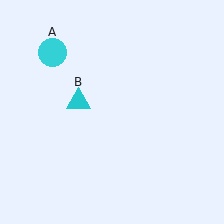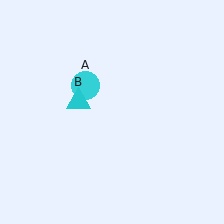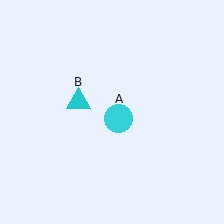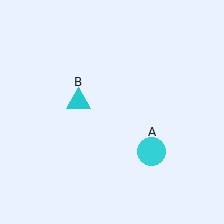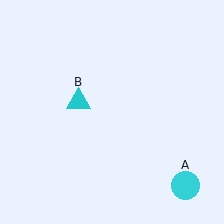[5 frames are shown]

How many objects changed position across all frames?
1 object changed position: cyan circle (object A).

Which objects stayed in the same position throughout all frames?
Cyan triangle (object B) remained stationary.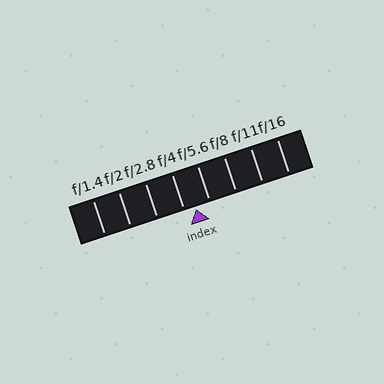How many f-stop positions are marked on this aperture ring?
There are 8 f-stop positions marked.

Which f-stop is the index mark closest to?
The index mark is closest to f/4.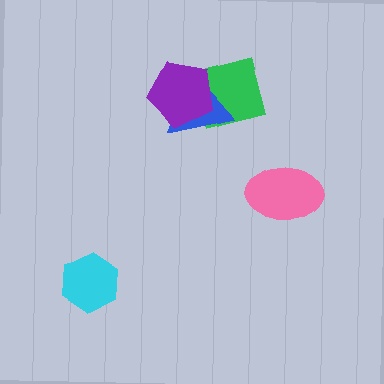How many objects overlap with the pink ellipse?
0 objects overlap with the pink ellipse.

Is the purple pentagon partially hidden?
No, no other shape covers it.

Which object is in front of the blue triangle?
The purple pentagon is in front of the blue triangle.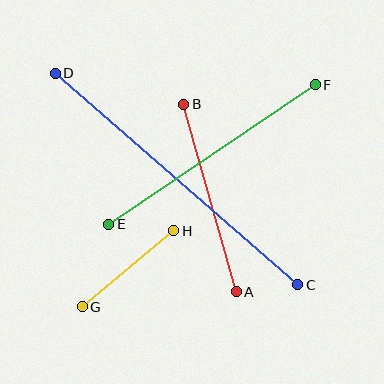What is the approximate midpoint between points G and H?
The midpoint is at approximately (128, 269) pixels.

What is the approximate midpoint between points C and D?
The midpoint is at approximately (176, 179) pixels.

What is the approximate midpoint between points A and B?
The midpoint is at approximately (210, 198) pixels.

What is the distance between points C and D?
The distance is approximately 321 pixels.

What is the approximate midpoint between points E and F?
The midpoint is at approximately (212, 155) pixels.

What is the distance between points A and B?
The distance is approximately 195 pixels.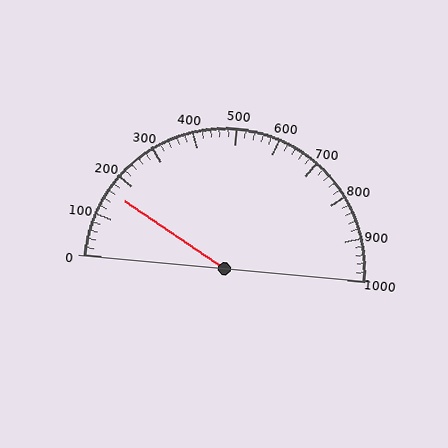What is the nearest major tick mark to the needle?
The nearest major tick mark is 200.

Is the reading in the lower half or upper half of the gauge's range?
The reading is in the lower half of the range (0 to 1000).